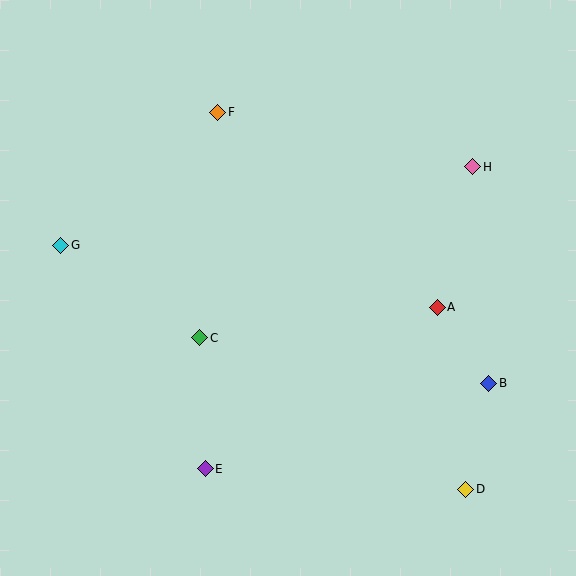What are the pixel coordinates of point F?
Point F is at (218, 112).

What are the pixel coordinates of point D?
Point D is at (466, 489).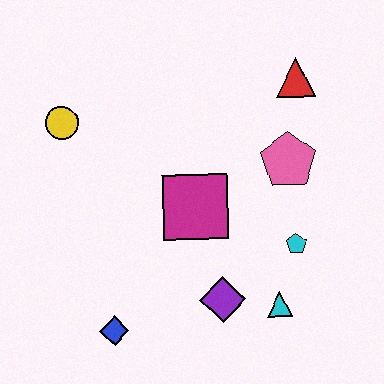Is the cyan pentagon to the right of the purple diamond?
Yes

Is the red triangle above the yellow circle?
Yes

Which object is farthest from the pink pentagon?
The blue diamond is farthest from the pink pentagon.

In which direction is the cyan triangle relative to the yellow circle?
The cyan triangle is to the right of the yellow circle.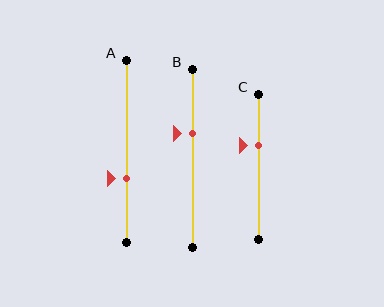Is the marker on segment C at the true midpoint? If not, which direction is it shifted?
No, the marker on segment C is shifted upward by about 15% of the segment length.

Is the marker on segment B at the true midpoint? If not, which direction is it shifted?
No, the marker on segment B is shifted upward by about 14% of the segment length.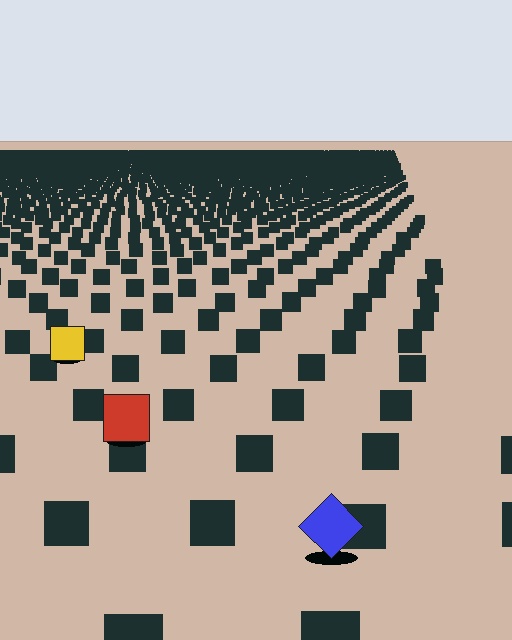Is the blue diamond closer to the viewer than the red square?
Yes. The blue diamond is closer — you can tell from the texture gradient: the ground texture is coarser near it.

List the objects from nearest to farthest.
From nearest to farthest: the blue diamond, the red square, the yellow square.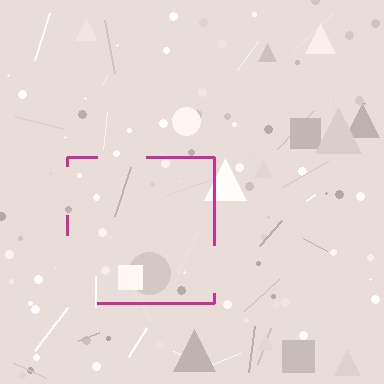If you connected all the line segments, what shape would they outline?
They would outline a square.